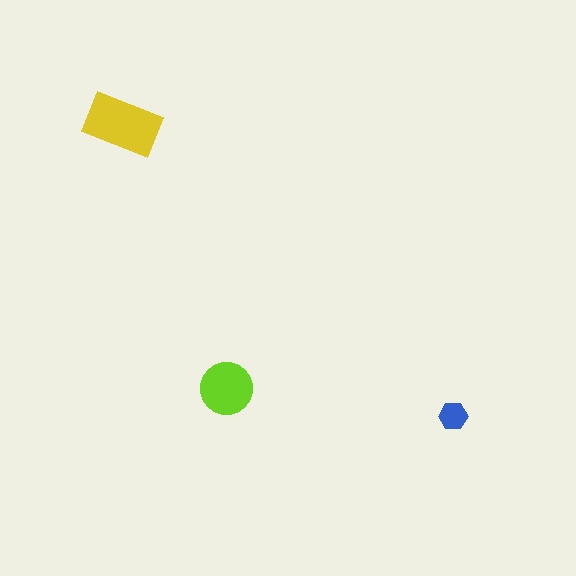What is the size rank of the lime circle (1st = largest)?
2nd.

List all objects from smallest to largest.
The blue hexagon, the lime circle, the yellow rectangle.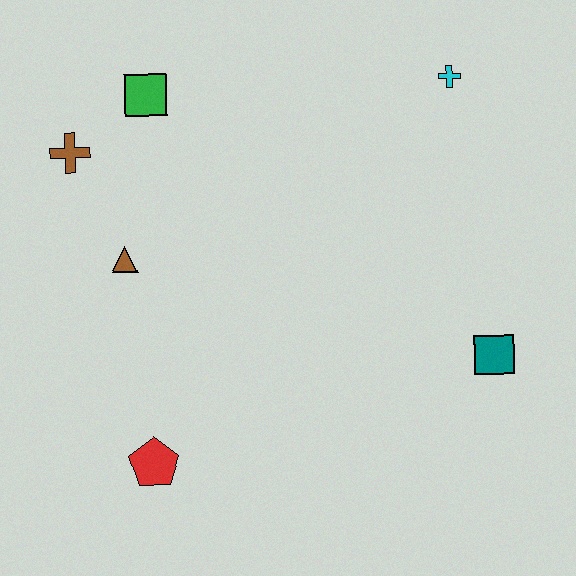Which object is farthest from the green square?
The teal square is farthest from the green square.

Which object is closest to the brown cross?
The green square is closest to the brown cross.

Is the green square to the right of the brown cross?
Yes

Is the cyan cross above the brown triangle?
Yes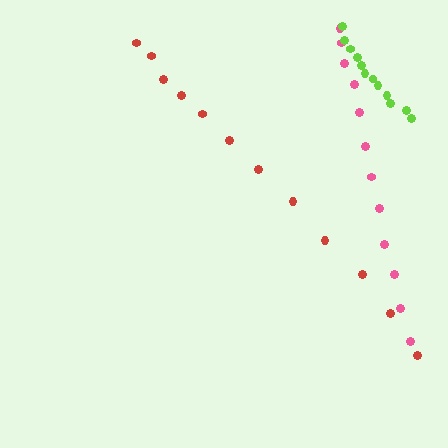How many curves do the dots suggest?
There are 3 distinct paths.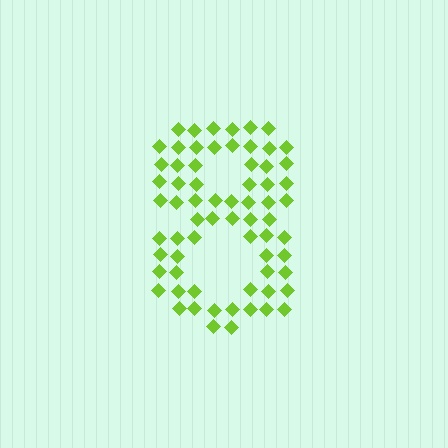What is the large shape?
The large shape is the digit 8.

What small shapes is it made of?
It is made of small diamonds.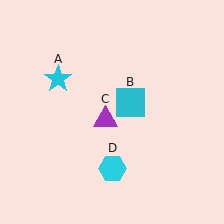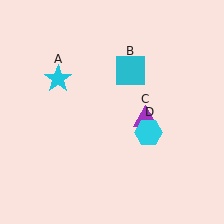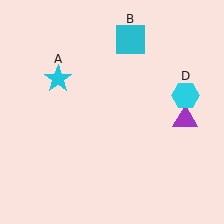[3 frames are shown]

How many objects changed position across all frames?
3 objects changed position: cyan square (object B), purple triangle (object C), cyan hexagon (object D).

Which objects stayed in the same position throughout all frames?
Cyan star (object A) remained stationary.